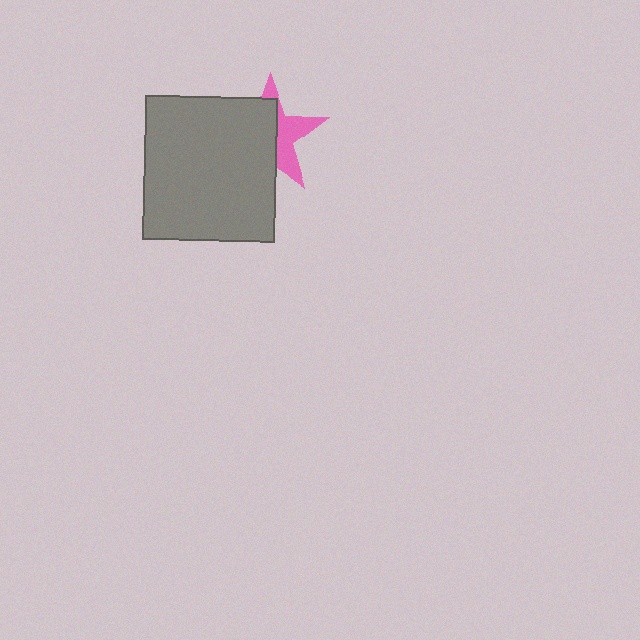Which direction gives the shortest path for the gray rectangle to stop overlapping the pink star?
Moving left gives the shortest separation.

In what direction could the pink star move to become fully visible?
The pink star could move right. That would shift it out from behind the gray rectangle entirely.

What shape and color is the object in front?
The object in front is a gray rectangle.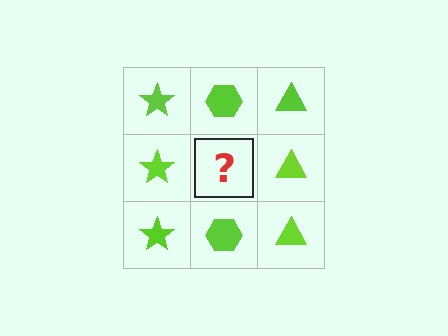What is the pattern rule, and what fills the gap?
The rule is that each column has a consistent shape. The gap should be filled with a lime hexagon.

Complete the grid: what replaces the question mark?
The question mark should be replaced with a lime hexagon.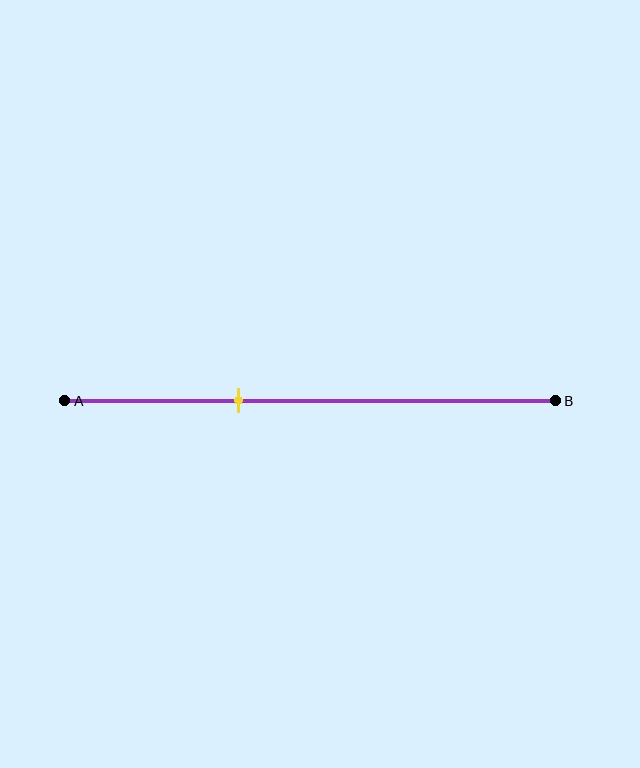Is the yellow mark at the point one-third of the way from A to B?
Yes, the mark is approximately at the one-third point.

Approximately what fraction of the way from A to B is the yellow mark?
The yellow mark is approximately 35% of the way from A to B.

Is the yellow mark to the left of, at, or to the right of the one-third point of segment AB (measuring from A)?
The yellow mark is approximately at the one-third point of segment AB.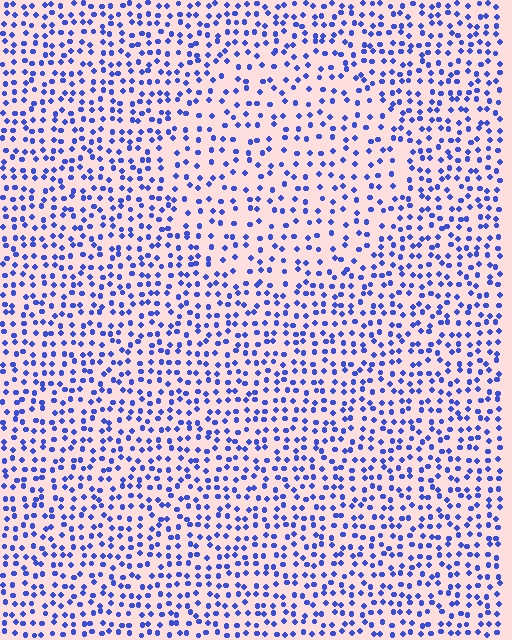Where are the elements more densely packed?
The elements are more densely packed outside the circle boundary.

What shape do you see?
I see a circle.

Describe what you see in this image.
The image contains small blue elements arranged at two different densities. A circle-shaped region is visible where the elements are less densely packed than the surrounding area.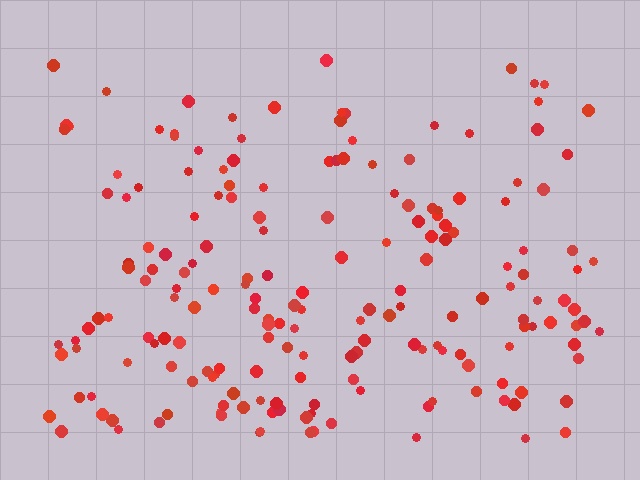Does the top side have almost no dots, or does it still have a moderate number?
Still a moderate number, just noticeably fewer than the bottom.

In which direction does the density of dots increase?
From top to bottom, with the bottom side densest.